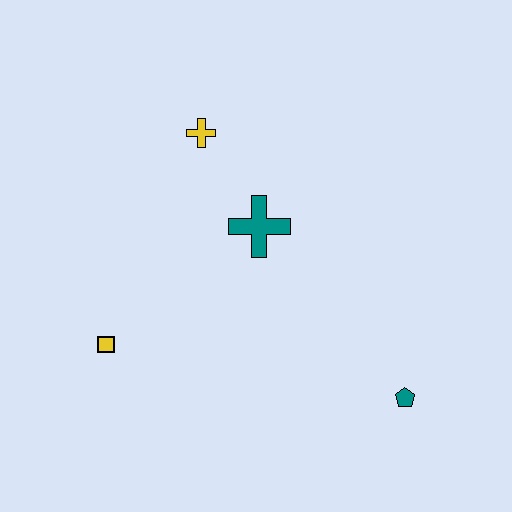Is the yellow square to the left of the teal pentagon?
Yes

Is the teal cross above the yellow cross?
No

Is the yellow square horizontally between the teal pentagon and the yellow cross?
No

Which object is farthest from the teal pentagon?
The yellow cross is farthest from the teal pentagon.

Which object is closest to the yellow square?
The teal cross is closest to the yellow square.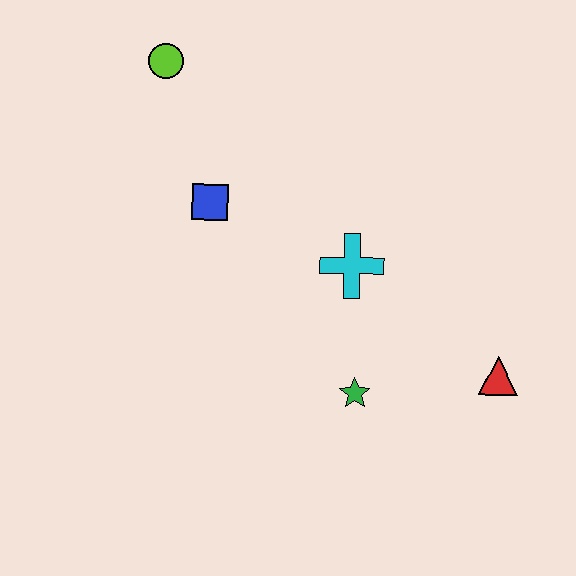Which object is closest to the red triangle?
The green star is closest to the red triangle.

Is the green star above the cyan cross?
No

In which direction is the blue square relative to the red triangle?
The blue square is to the left of the red triangle.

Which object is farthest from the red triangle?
The lime circle is farthest from the red triangle.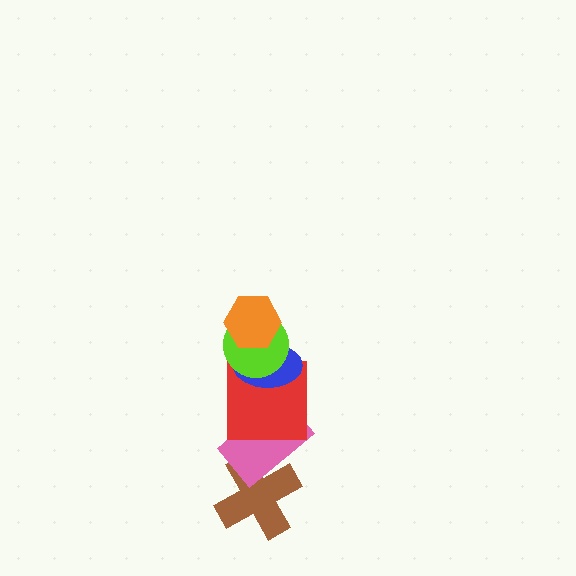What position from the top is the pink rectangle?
The pink rectangle is 5th from the top.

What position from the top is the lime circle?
The lime circle is 2nd from the top.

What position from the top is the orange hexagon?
The orange hexagon is 1st from the top.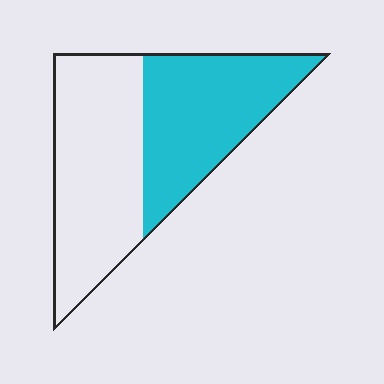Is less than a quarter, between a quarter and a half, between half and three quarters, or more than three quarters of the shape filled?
Between a quarter and a half.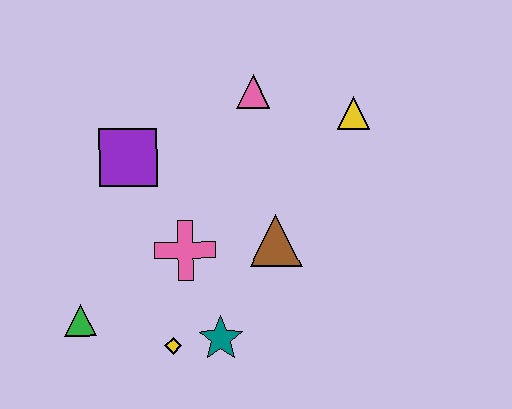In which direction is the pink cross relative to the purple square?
The pink cross is below the purple square.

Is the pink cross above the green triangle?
Yes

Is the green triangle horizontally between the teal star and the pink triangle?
No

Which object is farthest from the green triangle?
The yellow triangle is farthest from the green triangle.